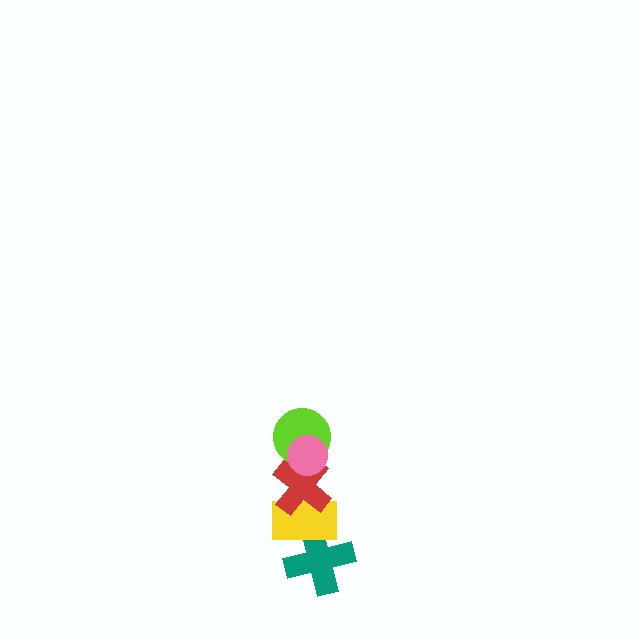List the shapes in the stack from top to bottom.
From top to bottom: the pink circle, the lime circle, the red cross, the yellow rectangle, the teal cross.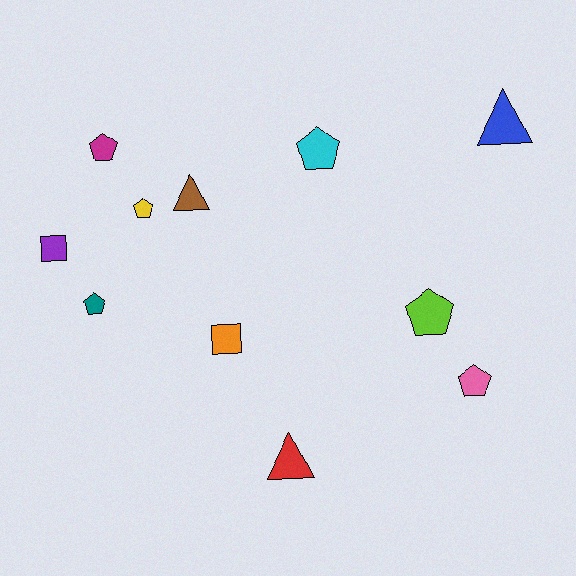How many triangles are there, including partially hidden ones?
There are 3 triangles.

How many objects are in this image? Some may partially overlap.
There are 11 objects.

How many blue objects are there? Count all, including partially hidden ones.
There is 1 blue object.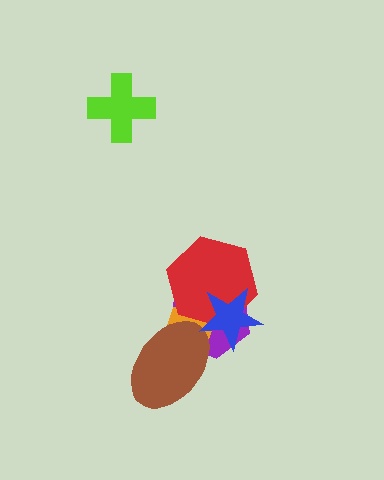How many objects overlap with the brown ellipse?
2 objects overlap with the brown ellipse.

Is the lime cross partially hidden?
No, no other shape covers it.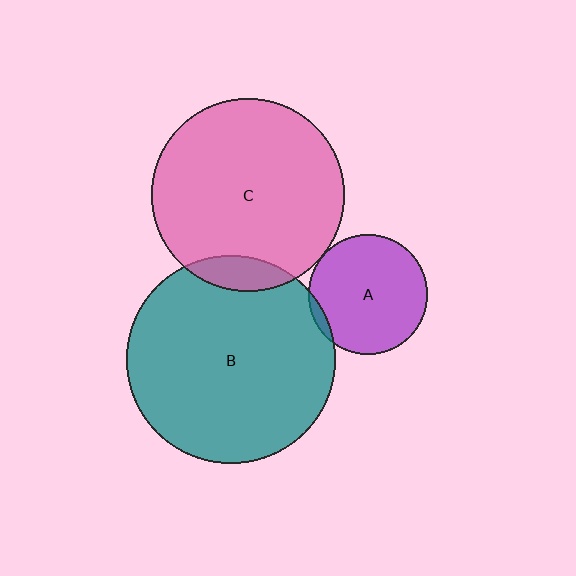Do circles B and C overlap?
Yes.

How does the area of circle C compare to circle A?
Approximately 2.6 times.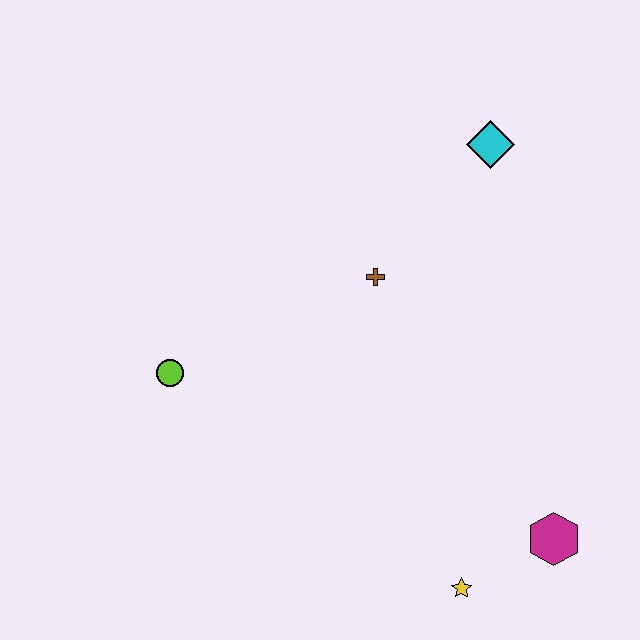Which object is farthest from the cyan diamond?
The yellow star is farthest from the cyan diamond.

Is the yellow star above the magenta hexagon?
No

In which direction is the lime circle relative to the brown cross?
The lime circle is to the left of the brown cross.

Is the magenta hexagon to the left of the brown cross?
No